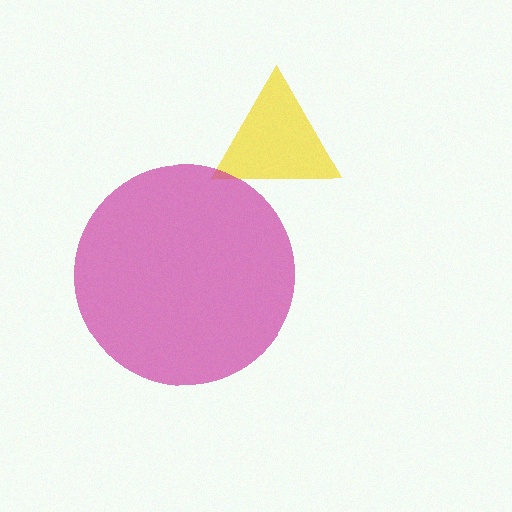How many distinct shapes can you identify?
There are 2 distinct shapes: a yellow triangle, a magenta circle.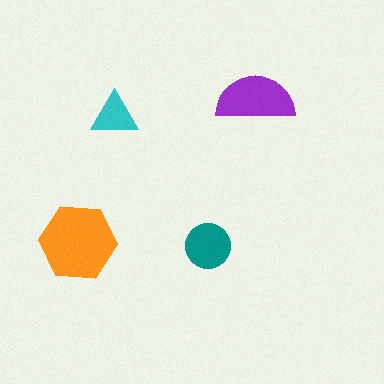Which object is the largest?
The orange hexagon.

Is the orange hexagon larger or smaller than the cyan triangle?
Larger.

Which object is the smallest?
The cyan triangle.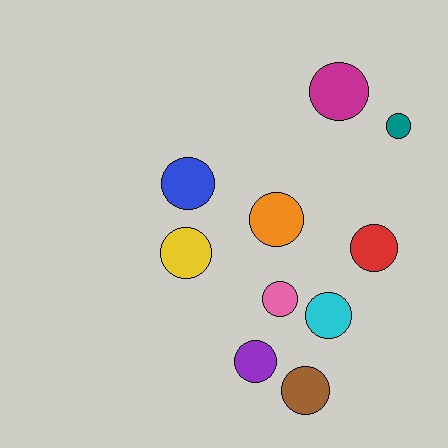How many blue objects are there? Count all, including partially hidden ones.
There is 1 blue object.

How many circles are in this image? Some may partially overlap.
There are 10 circles.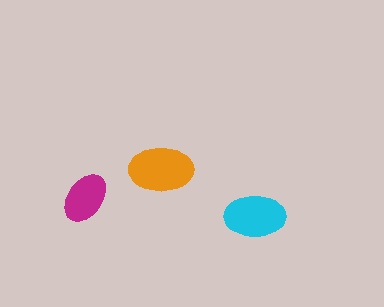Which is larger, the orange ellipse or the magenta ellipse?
The orange one.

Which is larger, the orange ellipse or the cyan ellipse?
The orange one.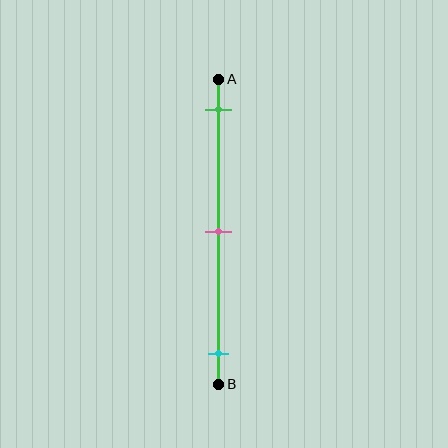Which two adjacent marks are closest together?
The green and pink marks are the closest adjacent pair.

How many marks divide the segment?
There are 3 marks dividing the segment.